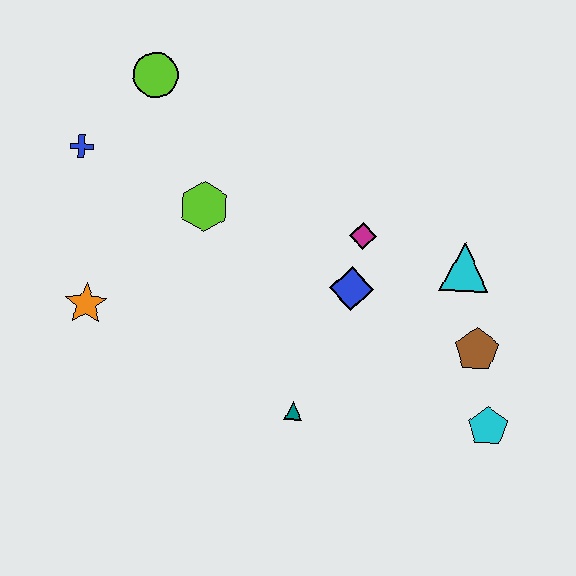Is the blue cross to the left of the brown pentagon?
Yes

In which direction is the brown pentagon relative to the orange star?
The brown pentagon is to the right of the orange star.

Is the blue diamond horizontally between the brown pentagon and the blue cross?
Yes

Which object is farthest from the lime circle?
The cyan pentagon is farthest from the lime circle.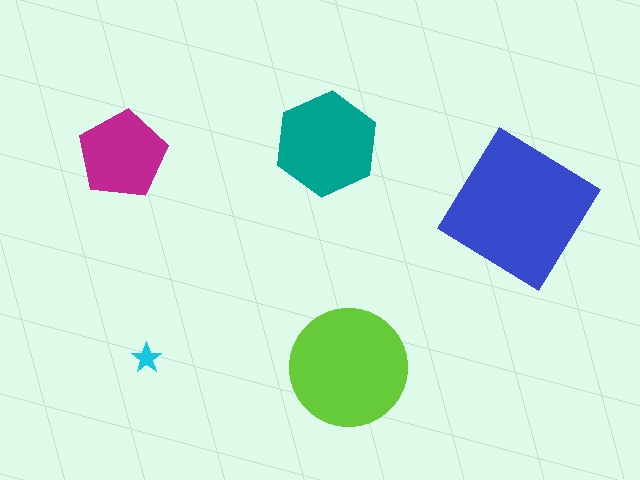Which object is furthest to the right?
The blue diamond is rightmost.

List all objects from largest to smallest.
The blue diamond, the lime circle, the teal hexagon, the magenta pentagon, the cyan star.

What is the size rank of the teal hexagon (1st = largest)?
3rd.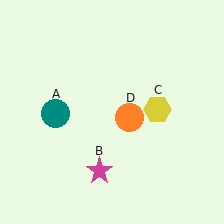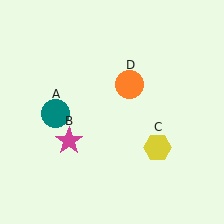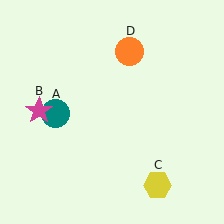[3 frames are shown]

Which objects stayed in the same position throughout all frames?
Teal circle (object A) remained stationary.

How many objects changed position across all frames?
3 objects changed position: magenta star (object B), yellow hexagon (object C), orange circle (object D).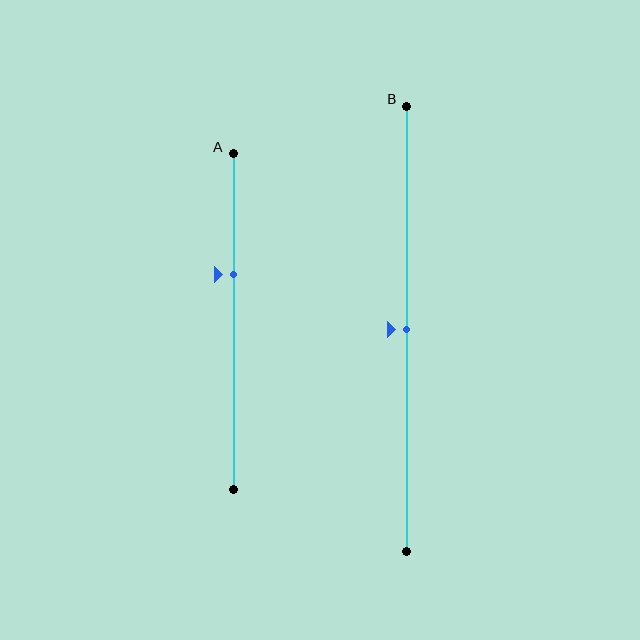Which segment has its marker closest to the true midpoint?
Segment B has its marker closest to the true midpoint.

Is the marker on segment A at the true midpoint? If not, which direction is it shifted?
No, the marker on segment A is shifted upward by about 14% of the segment length.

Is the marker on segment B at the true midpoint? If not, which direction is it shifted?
Yes, the marker on segment B is at the true midpoint.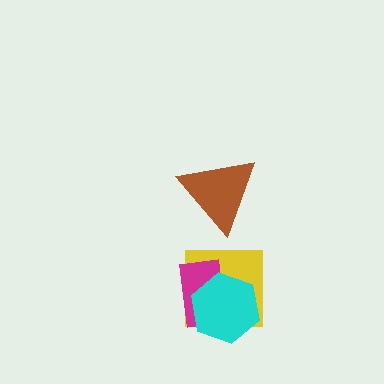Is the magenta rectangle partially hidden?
Yes, it is partially covered by another shape.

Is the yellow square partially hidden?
Yes, it is partially covered by another shape.